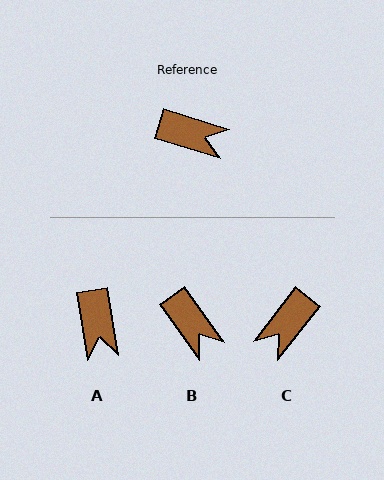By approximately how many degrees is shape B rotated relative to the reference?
Approximately 38 degrees clockwise.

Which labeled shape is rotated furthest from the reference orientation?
C, about 111 degrees away.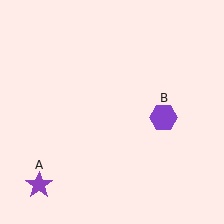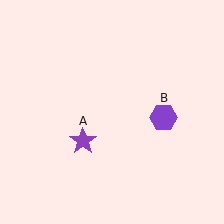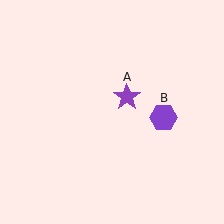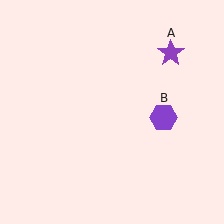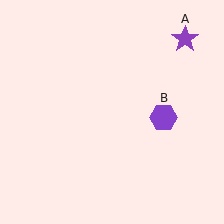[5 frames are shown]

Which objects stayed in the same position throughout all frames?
Purple hexagon (object B) remained stationary.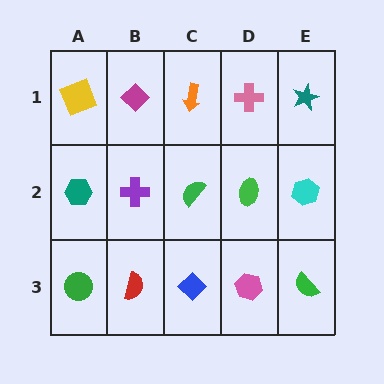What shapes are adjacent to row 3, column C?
A green semicircle (row 2, column C), a red semicircle (row 3, column B), a pink hexagon (row 3, column D).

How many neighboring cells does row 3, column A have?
2.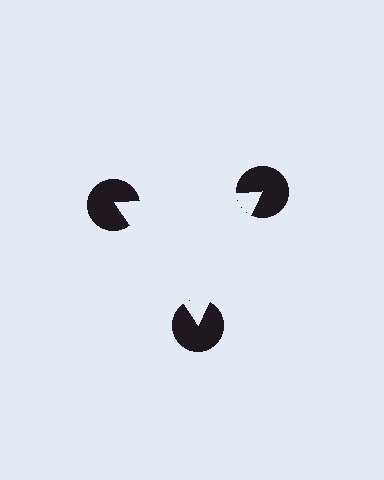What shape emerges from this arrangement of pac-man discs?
An illusory triangle — its edges are inferred from the aligned wedge cuts in the pac-man discs, not physically drawn.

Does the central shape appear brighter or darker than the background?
It typically appears slightly brighter than the background, even though no actual brightness change is drawn.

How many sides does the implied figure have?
3 sides.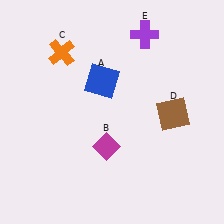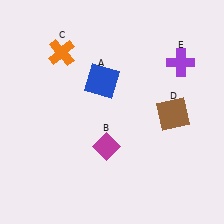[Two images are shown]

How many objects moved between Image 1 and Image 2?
1 object moved between the two images.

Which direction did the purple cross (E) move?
The purple cross (E) moved right.